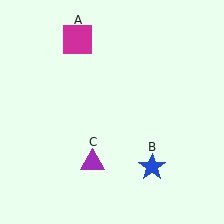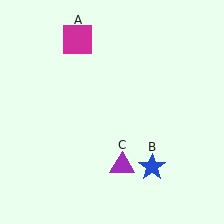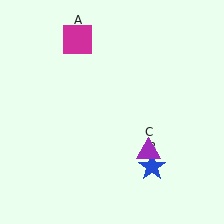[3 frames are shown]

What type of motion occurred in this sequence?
The purple triangle (object C) rotated counterclockwise around the center of the scene.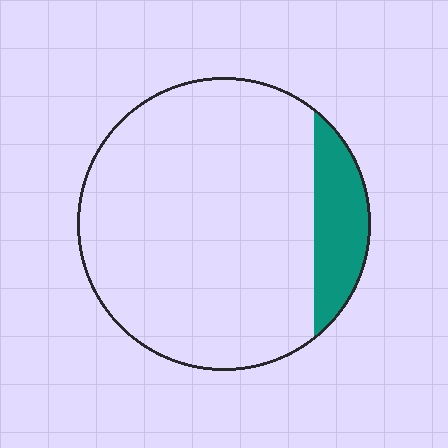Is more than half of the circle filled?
No.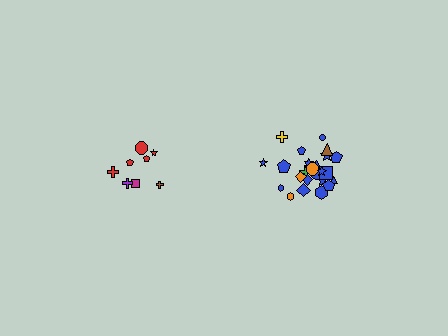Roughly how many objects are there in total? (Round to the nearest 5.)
Roughly 35 objects in total.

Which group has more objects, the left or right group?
The right group.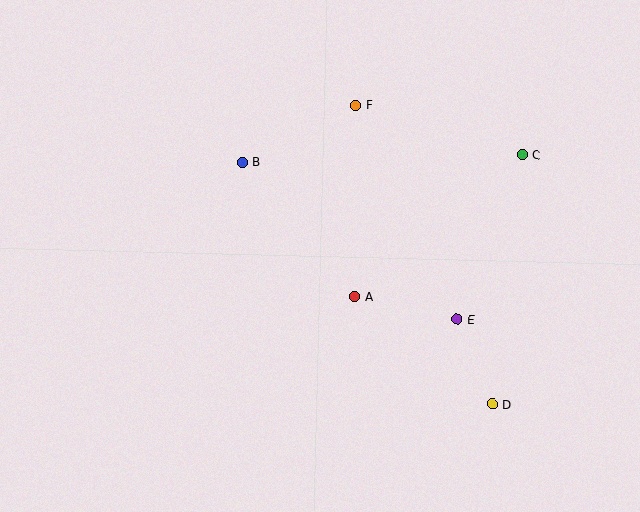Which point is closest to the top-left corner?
Point B is closest to the top-left corner.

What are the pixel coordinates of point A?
Point A is at (355, 297).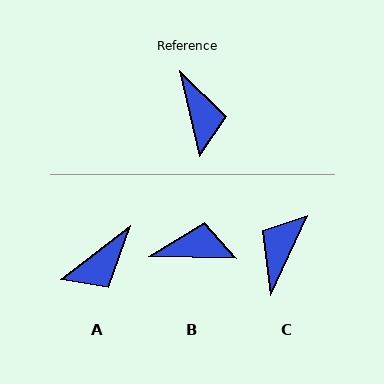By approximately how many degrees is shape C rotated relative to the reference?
Approximately 142 degrees counter-clockwise.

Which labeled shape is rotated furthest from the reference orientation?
C, about 142 degrees away.